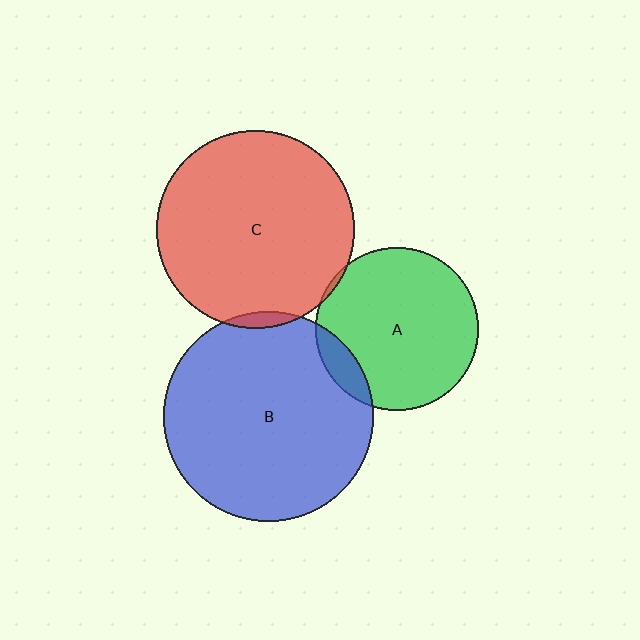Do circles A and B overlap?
Yes.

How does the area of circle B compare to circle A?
Approximately 1.7 times.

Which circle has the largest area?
Circle B (blue).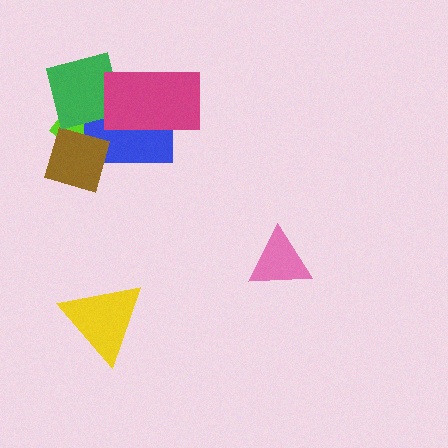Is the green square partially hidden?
Yes, it is partially covered by another shape.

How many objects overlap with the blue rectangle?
4 objects overlap with the blue rectangle.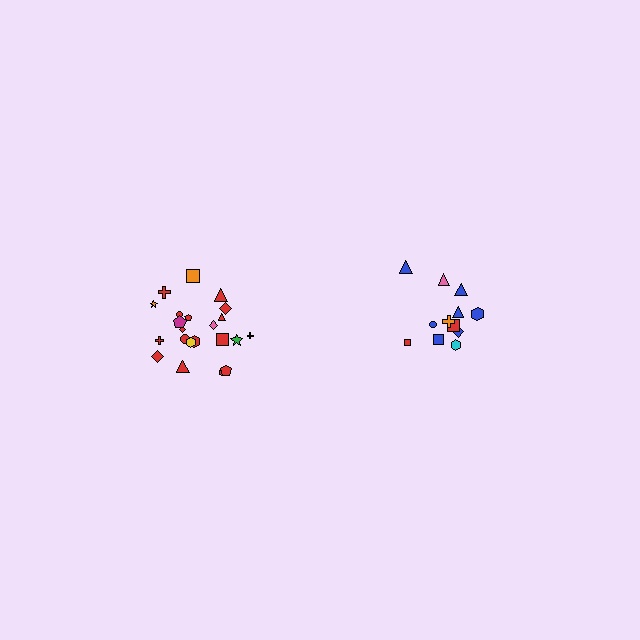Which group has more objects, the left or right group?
The left group.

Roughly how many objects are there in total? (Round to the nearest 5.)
Roughly 35 objects in total.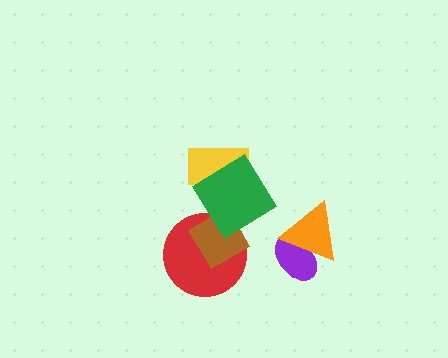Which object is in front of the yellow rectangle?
The green diamond is in front of the yellow rectangle.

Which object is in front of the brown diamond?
The green diamond is in front of the brown diamond.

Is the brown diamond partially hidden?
Yes, it is partially covered by another shape.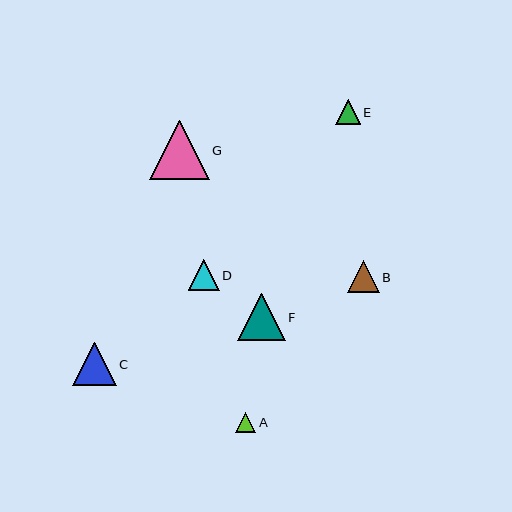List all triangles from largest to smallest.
From largest to smallest: G, F, C, B, D, E, A.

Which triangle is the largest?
Triangle G is the largest with a size of approximately 60 pixels.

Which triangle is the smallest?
Triangle A is the smallest with a size of approximately 21 pixels.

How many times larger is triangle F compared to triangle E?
Triangle F is approximately 1.9 times the size of triangle E.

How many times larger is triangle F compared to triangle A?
Triangle F is approximately 2.3 times the size of triangle A.